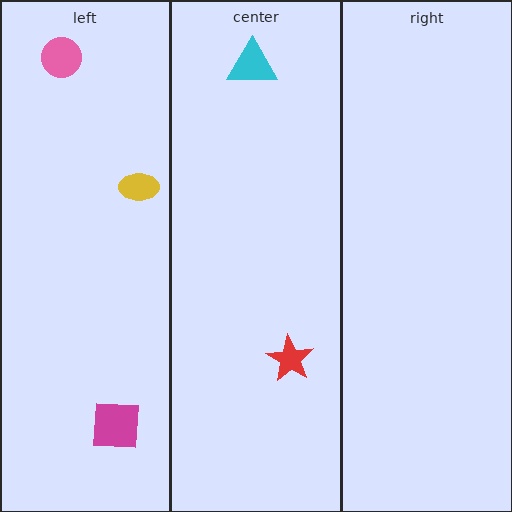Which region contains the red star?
The center region.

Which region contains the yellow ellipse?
The left region.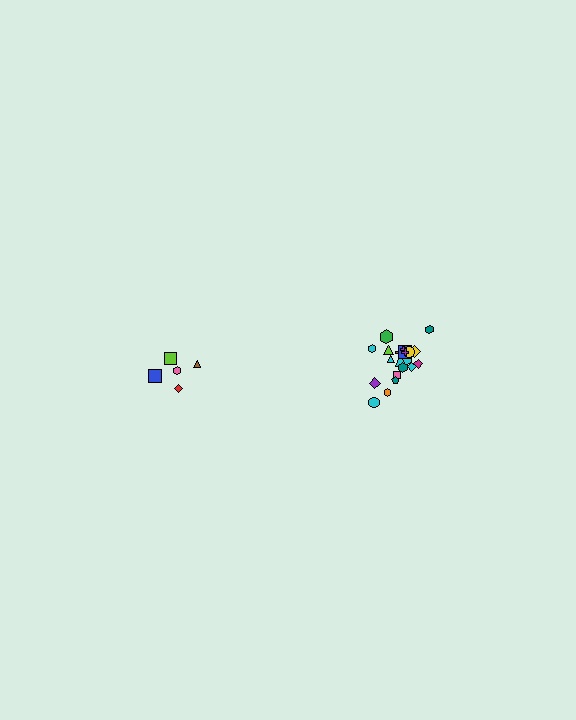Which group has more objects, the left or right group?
The right group.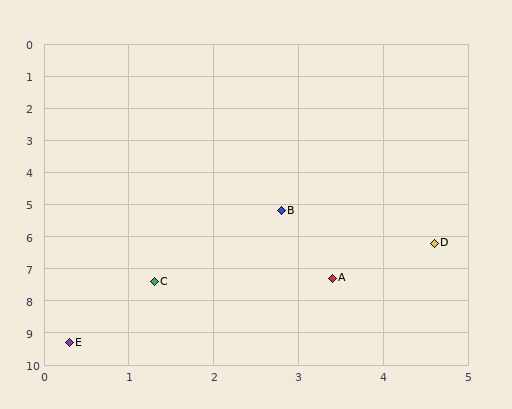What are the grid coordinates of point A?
Point A is at approximately (3.4, 7.3).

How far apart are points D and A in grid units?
Points D and A are about 1.6 grid units apart.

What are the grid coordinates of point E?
Point E is at approximately (0.3, 9.3).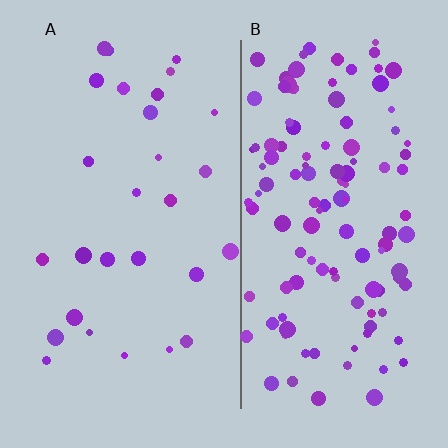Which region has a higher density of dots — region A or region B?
B (the right).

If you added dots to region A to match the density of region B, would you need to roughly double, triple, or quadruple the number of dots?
Approximately quadruple.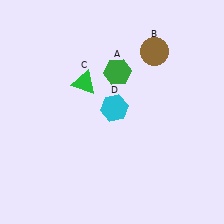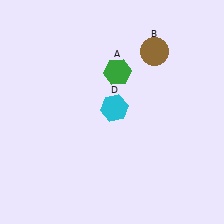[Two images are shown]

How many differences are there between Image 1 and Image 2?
There is 1 difference between the two images.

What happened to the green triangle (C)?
The green triangle (C) was removed in Image 2. It was in the top-left area of Image 1.